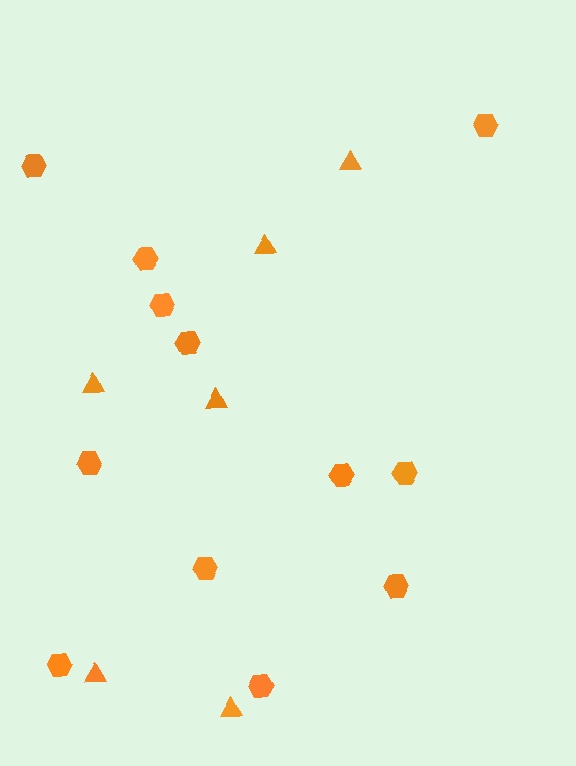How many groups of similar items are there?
There are 2 groups: one group of hexagons (12) and one group of triangles (6).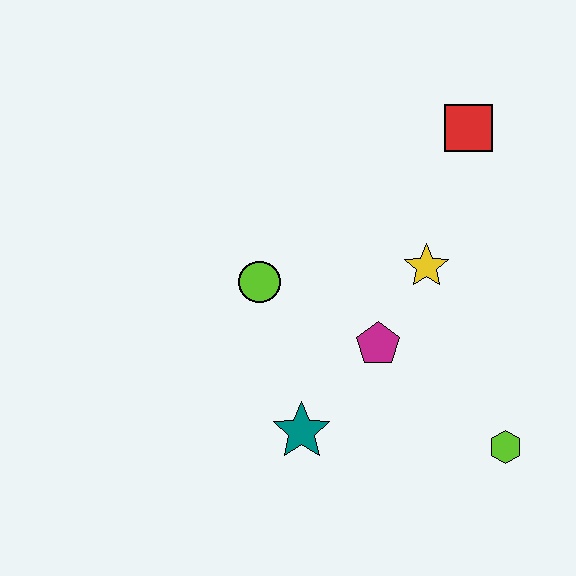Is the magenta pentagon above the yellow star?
No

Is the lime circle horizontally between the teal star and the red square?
No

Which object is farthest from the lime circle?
The lime hexagon is farthest from the lime circle.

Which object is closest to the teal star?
The magenta pentagon is closest to the teal star.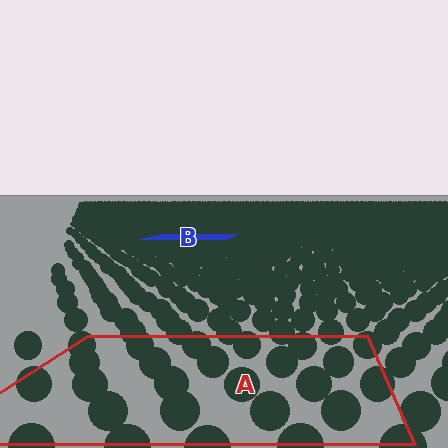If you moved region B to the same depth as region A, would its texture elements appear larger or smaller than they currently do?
They would appear larger. At a closer depth, the same texture elements are projected at a bigger on-screen size.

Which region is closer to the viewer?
Region A is closer. The texture elements there are larger and more spread out.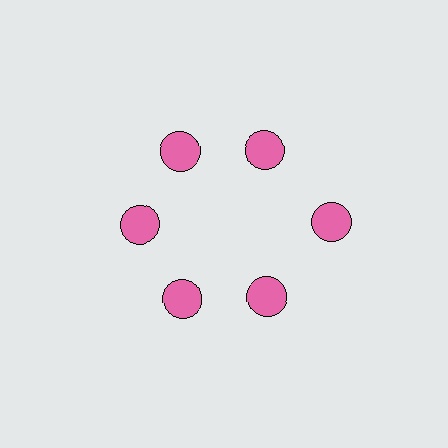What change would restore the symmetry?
The symmetry would be restored by moving it inward, back onto the ring so that all 6 circles sit at equal angles and equal distance from the center.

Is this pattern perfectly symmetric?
No. The 6 pink circles are arranged in a ring, but one element near the 3 o'clock position is pushed outward from the center, breaking the 6-fold rotational symmetry.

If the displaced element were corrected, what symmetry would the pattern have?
It would have 6-fold rotational symmetry — the pattern would map onto itself every 60 degrees.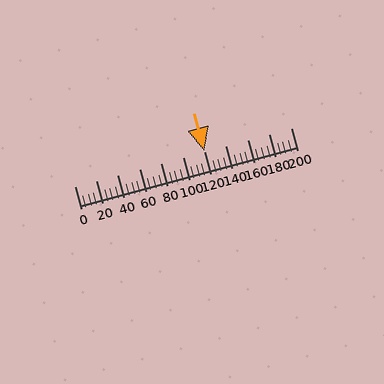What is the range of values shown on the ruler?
The ruler shows values from 0 to 200.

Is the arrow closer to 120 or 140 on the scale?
The arrow is closer to 120.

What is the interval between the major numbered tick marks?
The major tick marks are spaced 20 units apart.